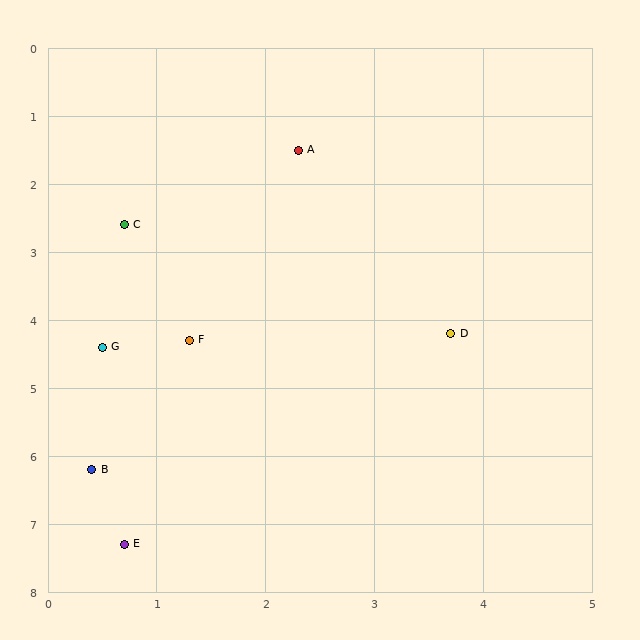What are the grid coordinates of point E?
Point E is at approximately (0.7, 7.3).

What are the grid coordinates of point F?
Point F is at approximately (1.3, 4.3).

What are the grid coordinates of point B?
Point B is at approximately (0.4, 6.2).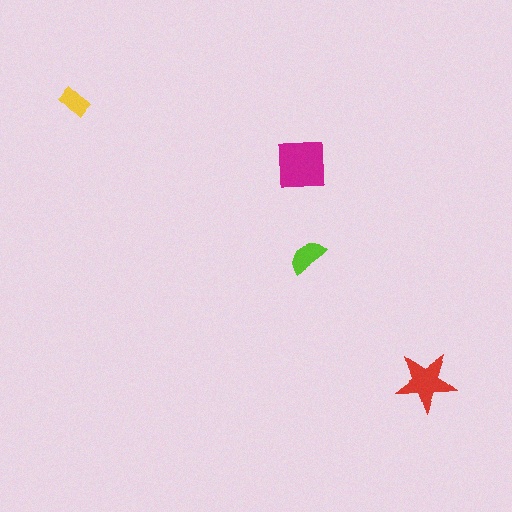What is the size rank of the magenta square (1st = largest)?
1st.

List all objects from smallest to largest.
The yellow rectangle, the lime semicircle, the red star, the magenta square.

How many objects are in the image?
There are 4 objects in the image.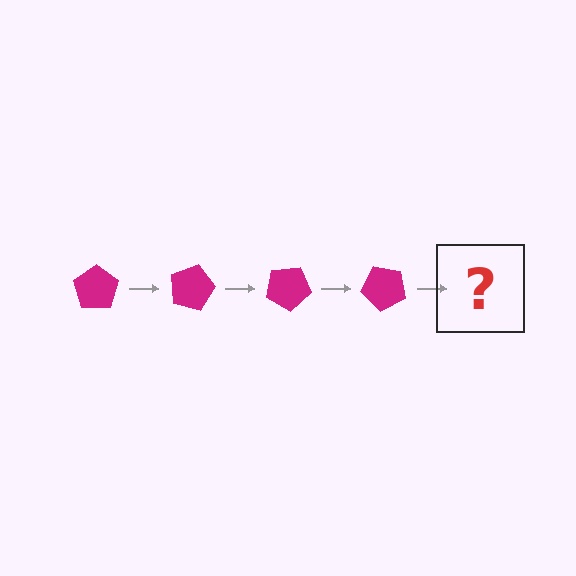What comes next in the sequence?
The next element should be a magenta pentagon rotated 60 degrees.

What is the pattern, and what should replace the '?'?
The pattern is that the pentagon rotates 15 degrees each step. The '?' should be a magenta pentagon rotated 60 degrees.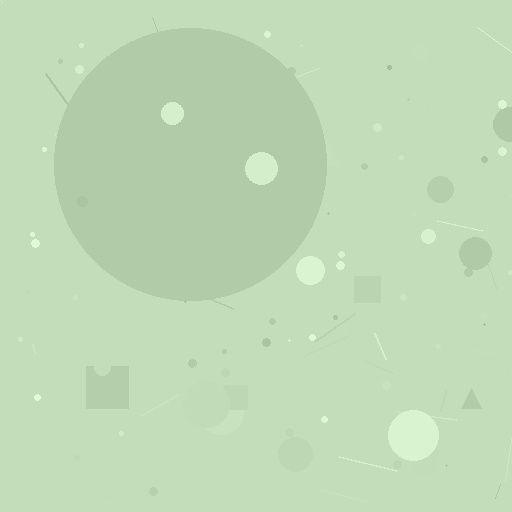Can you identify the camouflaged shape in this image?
The camouflaged shape is a circle.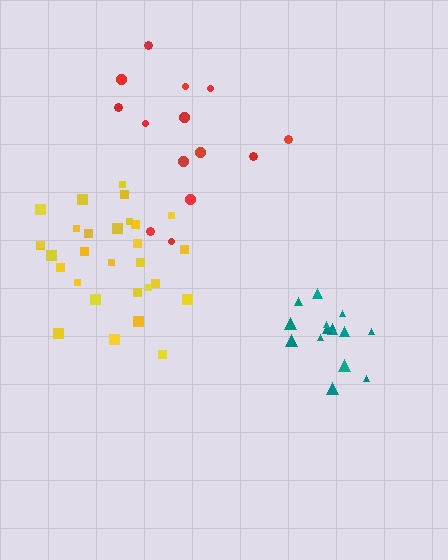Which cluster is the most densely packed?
Teal.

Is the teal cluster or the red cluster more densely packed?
Teal.